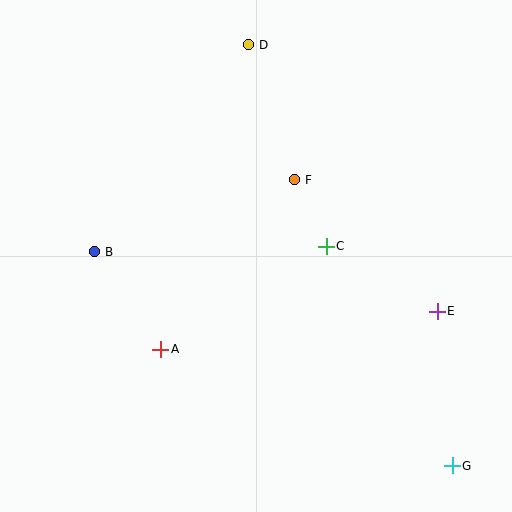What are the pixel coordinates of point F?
Point F is at (295, 180).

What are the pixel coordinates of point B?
Point B is at (95, 252).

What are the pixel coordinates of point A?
Point A is at (161, 349).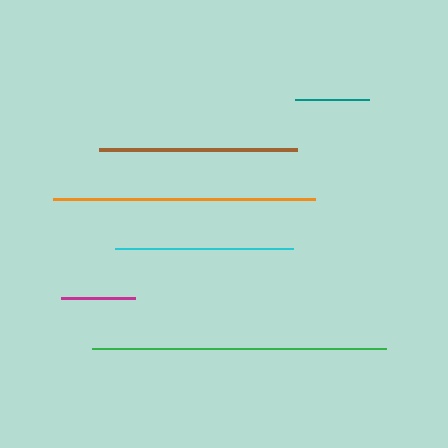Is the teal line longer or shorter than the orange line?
The orange line is longer than the teal line.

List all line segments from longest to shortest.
From longest to shortest: green, orange, brown, cyan, magenta, teal.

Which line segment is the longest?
The green line is the longest at approximately 294 pixels.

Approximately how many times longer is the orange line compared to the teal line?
The orange line is approximately 3.5 times the length of the teal line.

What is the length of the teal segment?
The teal segment is approximately 74 pixels long.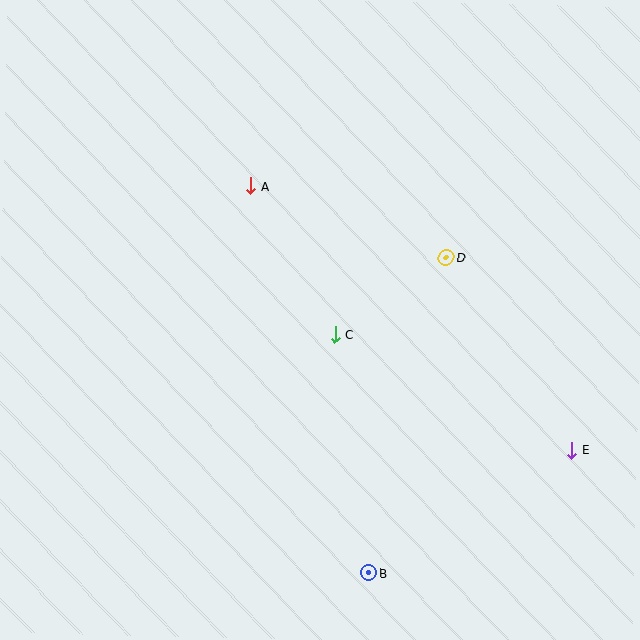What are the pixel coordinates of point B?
Point B is at (369, 573).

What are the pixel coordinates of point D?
Point D is at (446, 257).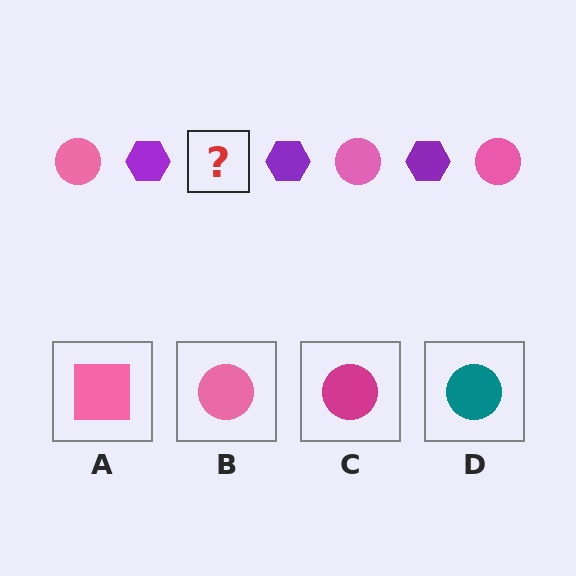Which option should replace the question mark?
Option B.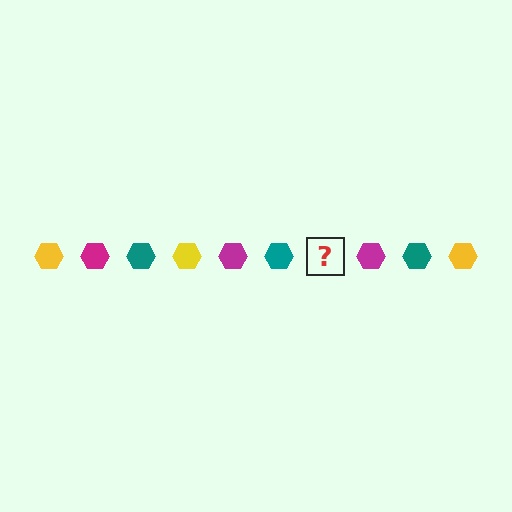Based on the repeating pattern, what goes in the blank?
The blank should be a yellow hexagon.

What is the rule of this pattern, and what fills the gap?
The rule is that the pattern cycles through yellow, magenta, teal hexagons. The gap should be filled with a yellow hexagon.